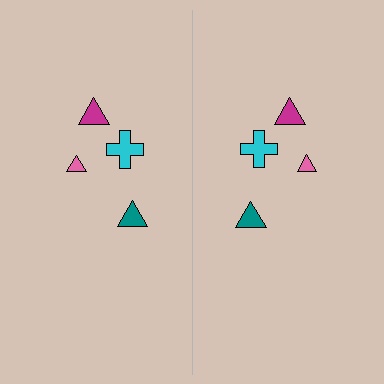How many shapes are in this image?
There are 8 shapes in this image.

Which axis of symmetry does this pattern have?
The pattern has a vertical axis of symmetry running through the center of the image.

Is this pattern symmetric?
Yes, this pattern has bilateral (reflection) symmetry.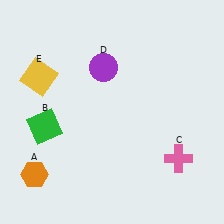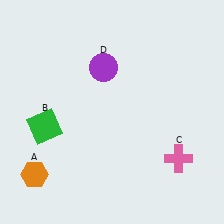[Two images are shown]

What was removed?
The yellow square (E) was removed in Image 2.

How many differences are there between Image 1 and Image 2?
There is 1 difference between the two images.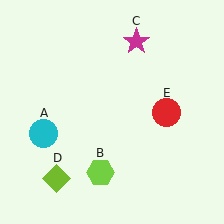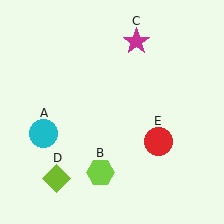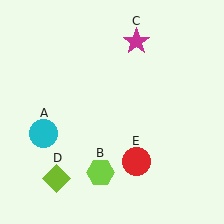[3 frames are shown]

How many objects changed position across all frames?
1 object changed position: red circle (object E).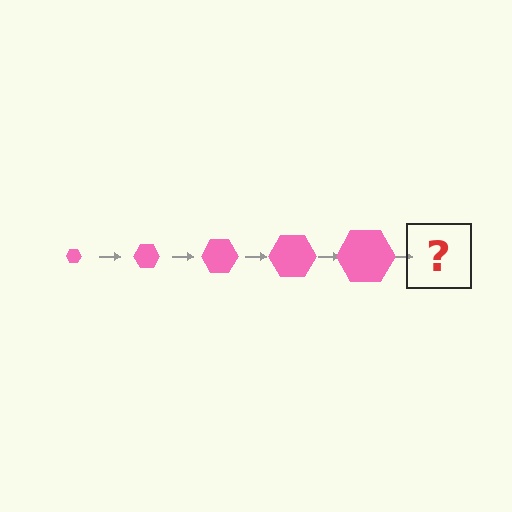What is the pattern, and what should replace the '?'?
The pattern is that the hexagon gets progressively larger each step. The '?' should be a pink hexagon, larger than the previous one.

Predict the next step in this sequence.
The next step is a pink hexagon, larger than the previous one.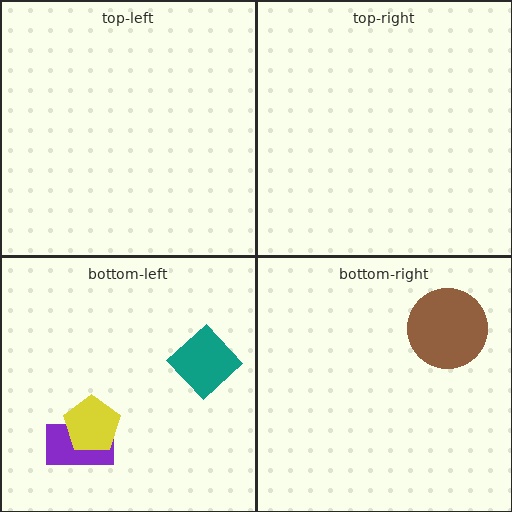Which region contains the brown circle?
The bottom-right region.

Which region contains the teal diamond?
The bottom-left region.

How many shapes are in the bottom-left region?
3.